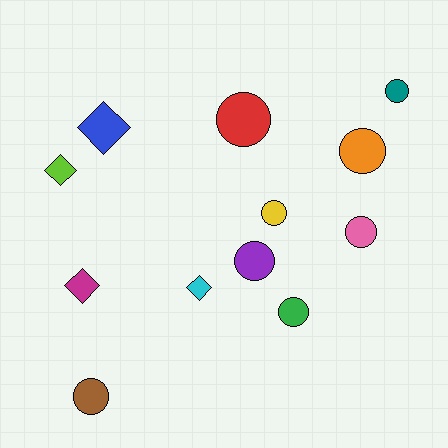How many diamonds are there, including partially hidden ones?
There are 4 diamonds.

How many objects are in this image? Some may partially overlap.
There are 12 objects.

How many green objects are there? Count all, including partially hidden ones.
There is 1 green object.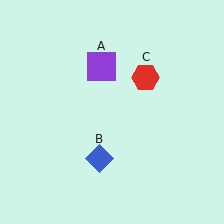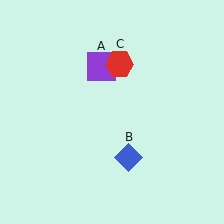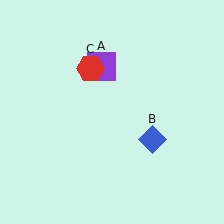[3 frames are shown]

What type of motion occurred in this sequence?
The blue diamond (object B), red hexagon (object C) rotated counterclockwise around the center of the scene.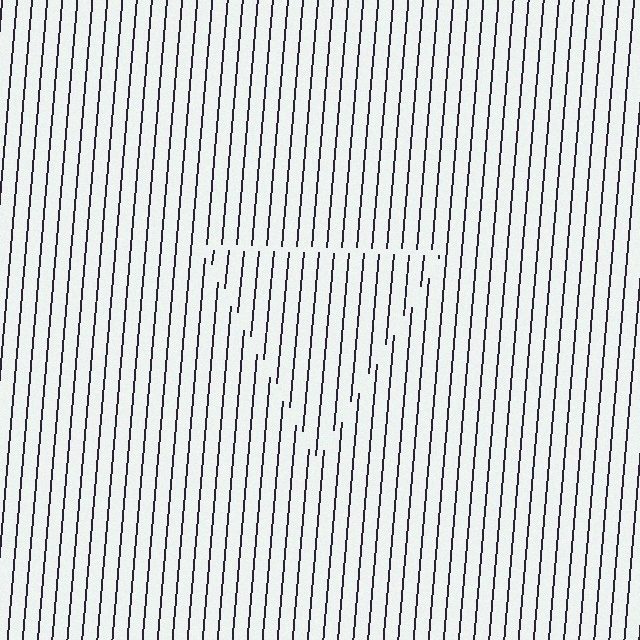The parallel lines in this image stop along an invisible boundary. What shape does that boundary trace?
An illusory triangle. The interior of the shape contains the same grating, shifted by half a period — the contour is defined by the phase discontinuity where line-ends from the inner and outer gratings abut.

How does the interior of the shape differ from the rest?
The interior of the shape contains the same grating, shifted by half a period — the contour is defined by the phase discontinuity where line-ends from the inner and outer gratings abut.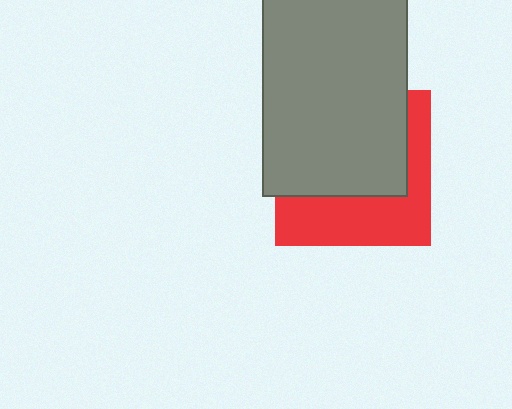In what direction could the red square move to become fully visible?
The red square could move down. That would shift it out from behind the gray rectangle entirely.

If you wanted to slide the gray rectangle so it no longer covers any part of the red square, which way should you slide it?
Slide it up — that is the most direct way to separate the two shapes.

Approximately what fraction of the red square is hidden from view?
Roughly 59% of the red square is hidden behind the gray rectangle.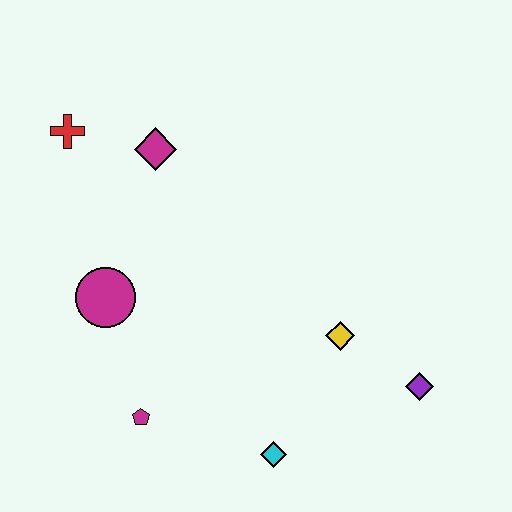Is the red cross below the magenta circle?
No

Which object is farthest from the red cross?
The purple diamond is farthest from the red cross.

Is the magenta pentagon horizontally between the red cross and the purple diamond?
Yes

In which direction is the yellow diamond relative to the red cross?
The yellow diamond is to the right of the red cross.